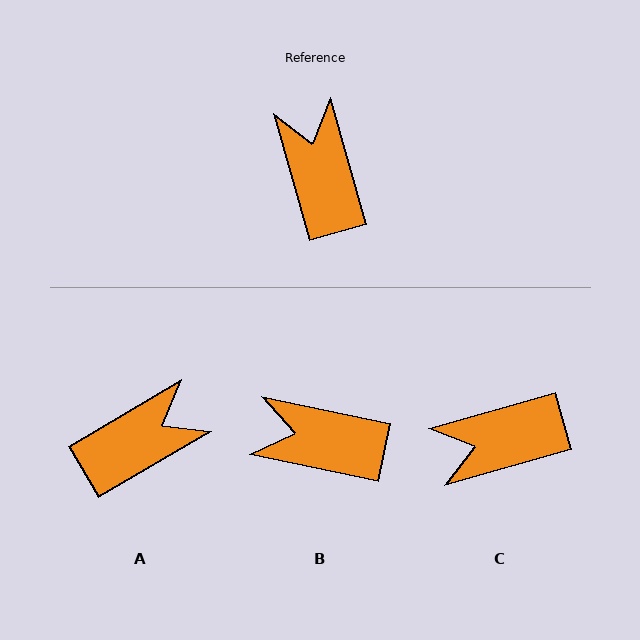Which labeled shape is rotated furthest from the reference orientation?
C, about 90 degrees away.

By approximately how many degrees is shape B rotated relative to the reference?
Approximately 62 degrees counter-clockwise.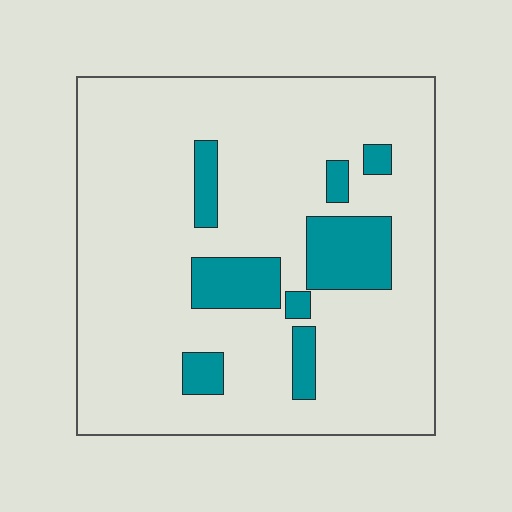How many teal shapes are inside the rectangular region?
8.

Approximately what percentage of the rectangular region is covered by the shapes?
Approximately 15%.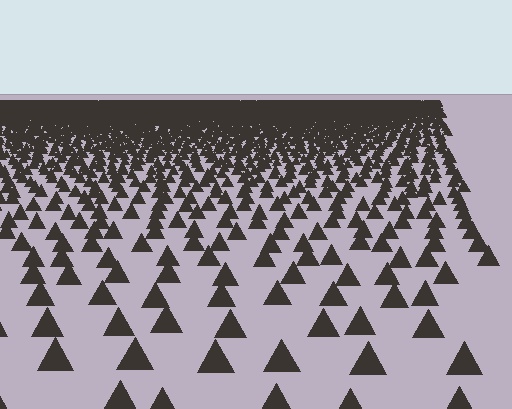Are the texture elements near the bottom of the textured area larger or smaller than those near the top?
Larger. Near the bottom, elements are closer to the viewer and appear at a bigger on-screen size.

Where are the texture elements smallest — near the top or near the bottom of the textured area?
Near the top.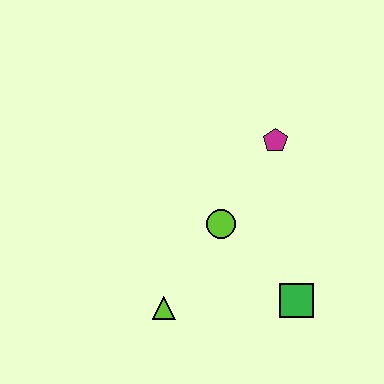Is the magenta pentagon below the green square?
No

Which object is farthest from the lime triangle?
The magenta pentagon is farthest from the lime triangle.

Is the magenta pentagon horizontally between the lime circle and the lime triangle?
No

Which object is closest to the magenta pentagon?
The lime circle is closest to the magenta pentagon.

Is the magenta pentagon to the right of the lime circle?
Yes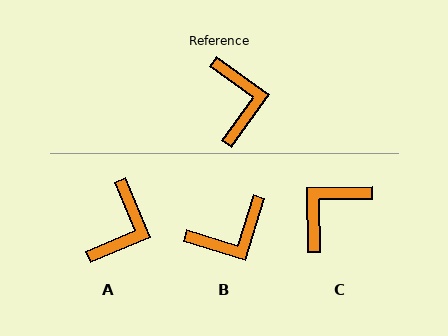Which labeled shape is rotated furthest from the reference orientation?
C, about 126 degrees away.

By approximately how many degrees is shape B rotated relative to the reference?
Approximately 72 degrees clockwise.